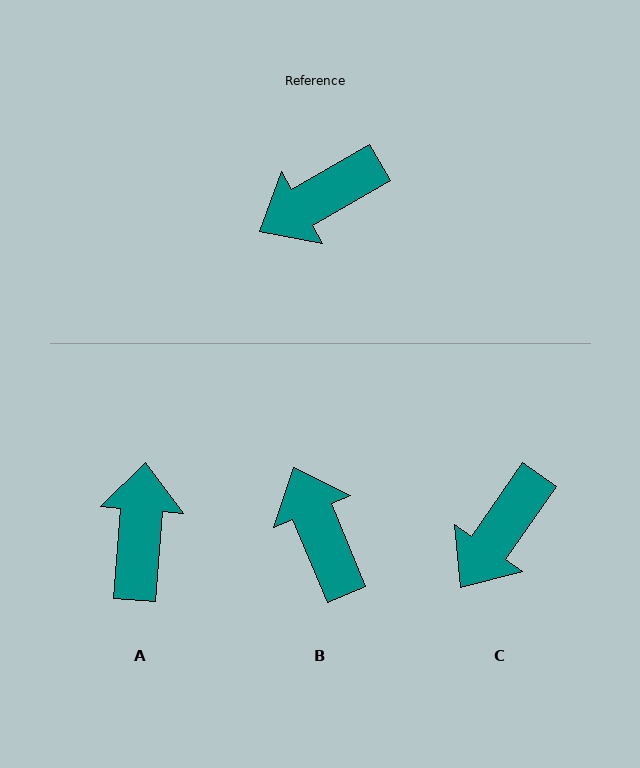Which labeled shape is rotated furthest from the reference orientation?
A, about 124 degrees away.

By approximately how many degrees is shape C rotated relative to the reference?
Approximately 25 degrees counter-clockwise.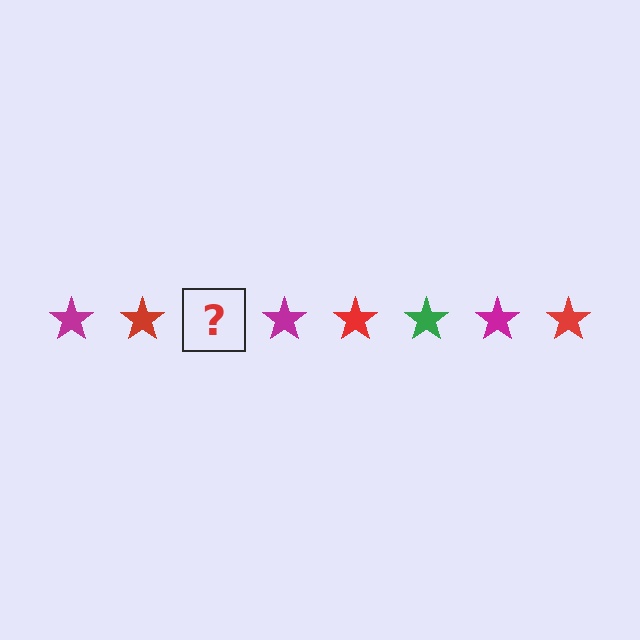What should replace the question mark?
The question mark should be replaced with a green star.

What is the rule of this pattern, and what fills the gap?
The rule is that the pattern cycles through magenta, red, green stars. The gap should be filled with a green star.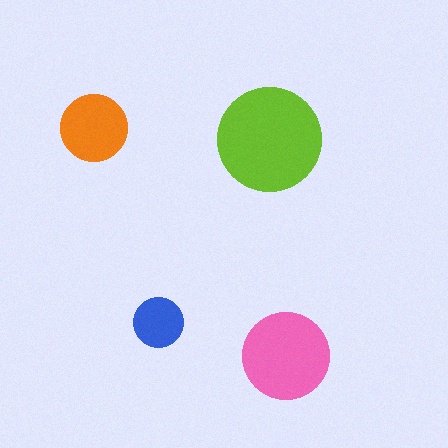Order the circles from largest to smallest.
the lime one, the pink one, the orange one, the blue one.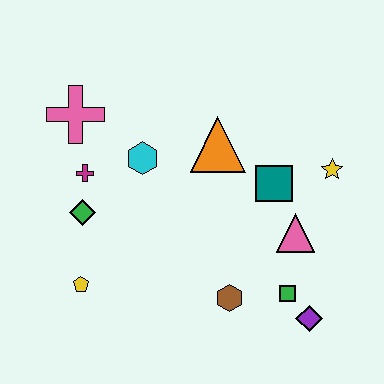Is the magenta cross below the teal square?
No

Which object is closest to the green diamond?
The magenta cross is closest to the green diamond.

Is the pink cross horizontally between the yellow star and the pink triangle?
No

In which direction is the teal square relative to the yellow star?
The teal square is to the left of the yellow star.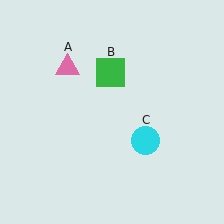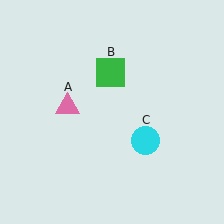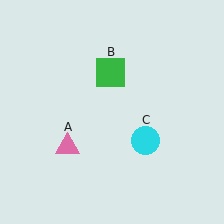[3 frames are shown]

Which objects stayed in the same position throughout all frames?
Green square (object B) and cyan circle (object C) remained stationary.